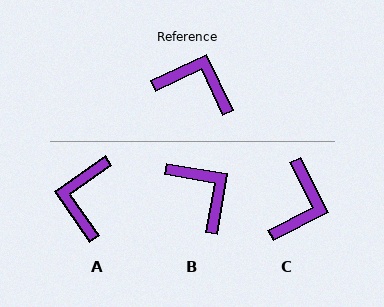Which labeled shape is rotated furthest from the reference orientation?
A, about 99 degrees away.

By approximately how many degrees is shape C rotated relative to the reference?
Approximately 88 degrees clockwise.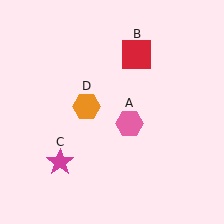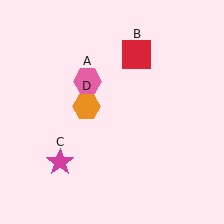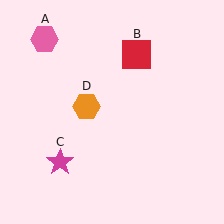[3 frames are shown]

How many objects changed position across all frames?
1 object changed position: pink hexagon (object A).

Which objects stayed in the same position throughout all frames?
Red square (object B) and magenta star (object C) and orange hexagon (object D) remained stationary.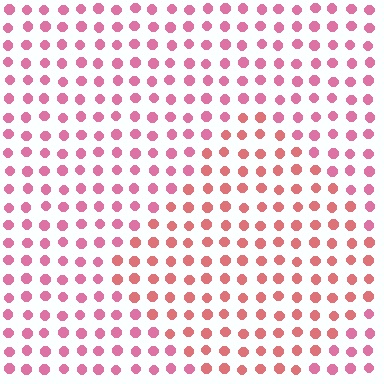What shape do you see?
I see a diamond.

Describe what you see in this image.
The image is filled with small pink elements in a uniform arrangement. A diamond-shaped region is visible where the elements are tinted to a slightly different hue, forming a subtle color boundary.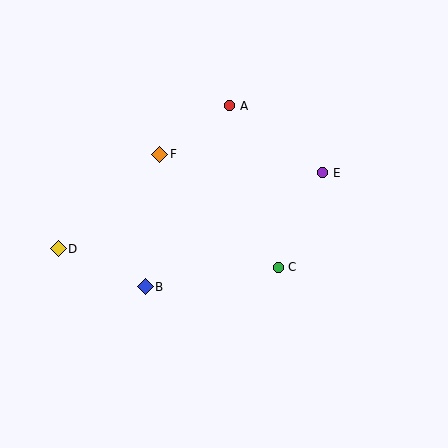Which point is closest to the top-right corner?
Point E is closest to the top-right corner.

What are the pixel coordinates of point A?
Point A is at (230, 106).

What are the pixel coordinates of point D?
Point D is at (58, 249).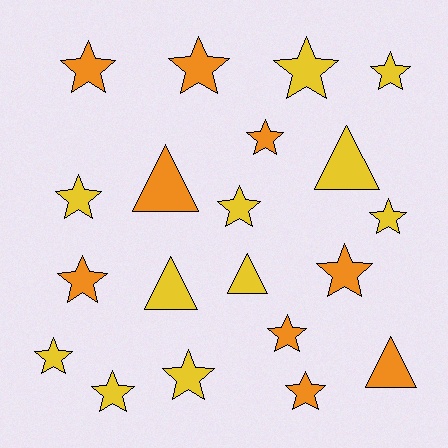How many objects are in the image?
There are 20 objects.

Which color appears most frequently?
Yellow, with 11 objects.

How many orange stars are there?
There are 7 orange stars.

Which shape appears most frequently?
Star, with 15 objects.